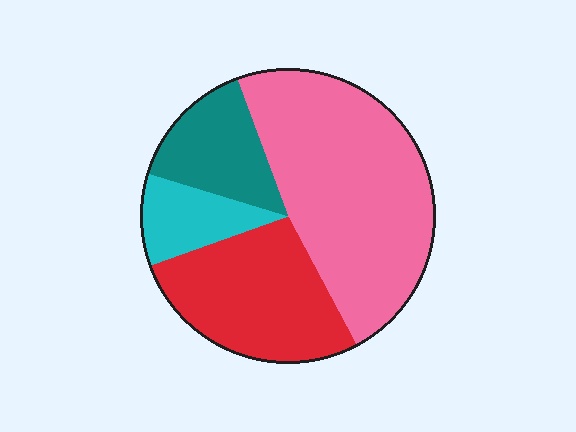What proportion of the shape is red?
Red takes up about one quarter (1/4) of the shape.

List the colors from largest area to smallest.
From largest to smallest: pink, red, teal, cyan.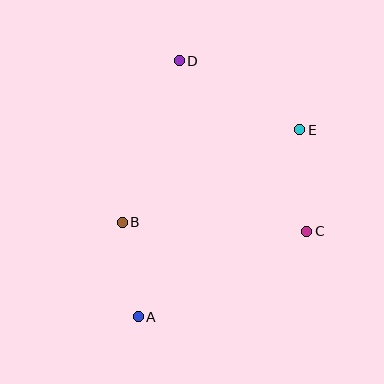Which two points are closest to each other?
Points A and B are closest to each other.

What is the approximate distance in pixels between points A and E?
The distance between A and E is approximately 247 pixels.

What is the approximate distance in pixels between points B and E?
The distance between B and E is approximately 200 pixels.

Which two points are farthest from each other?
Points A and D are farthest from each other.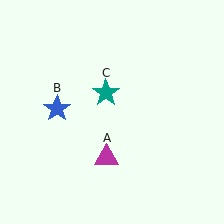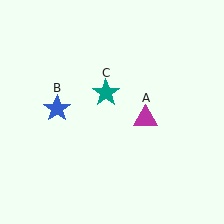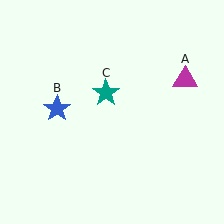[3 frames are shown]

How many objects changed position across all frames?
1 object changed position: magenta triangle (object A).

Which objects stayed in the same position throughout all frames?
Blue star (object B) and teal star (object C) remained stationary.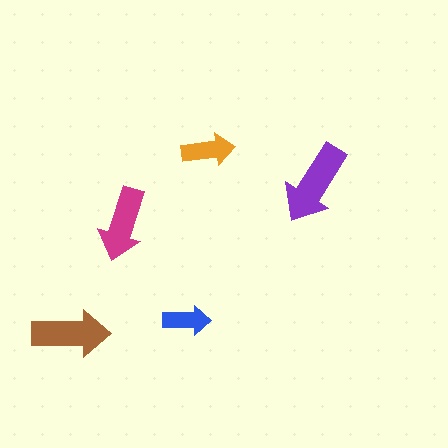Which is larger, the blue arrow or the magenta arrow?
The magenta one.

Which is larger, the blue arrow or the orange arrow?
The orange one.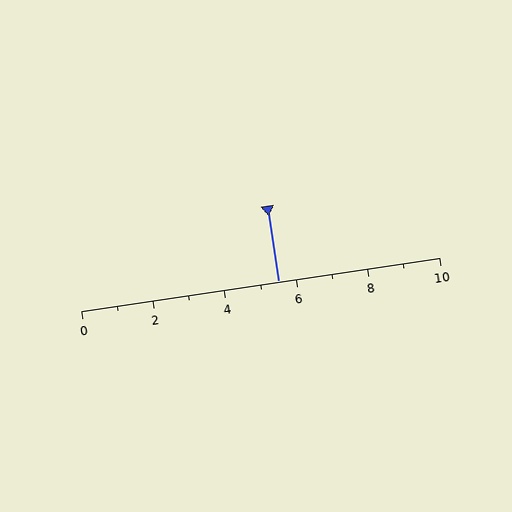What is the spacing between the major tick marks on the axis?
The major ticks are spaced 2 apart.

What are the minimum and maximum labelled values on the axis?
The axis runs from 0 to 10.